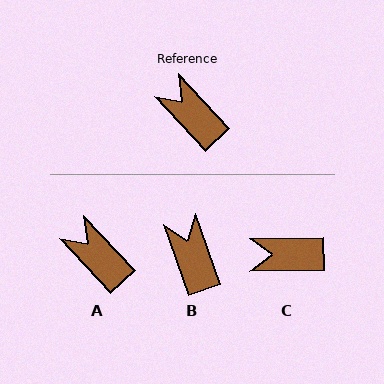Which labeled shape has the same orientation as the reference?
A.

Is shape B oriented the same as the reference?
No, it is off by about 24 degrees.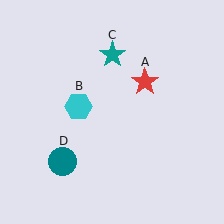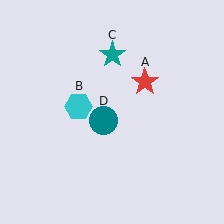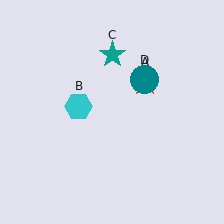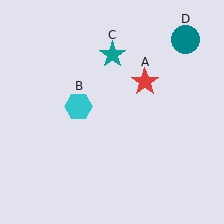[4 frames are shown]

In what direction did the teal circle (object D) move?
The teal circle (object D) moved up and to the right.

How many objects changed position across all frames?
1 object changed position: teal circle (object D).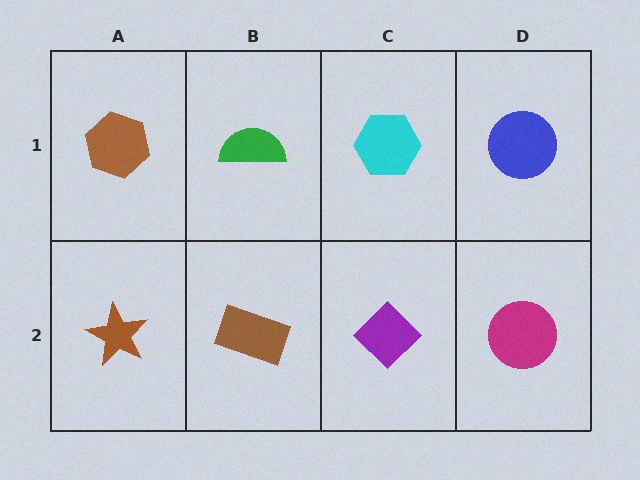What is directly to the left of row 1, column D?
A cyan hexagon.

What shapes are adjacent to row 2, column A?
A brown hexagon (row 1, column A), a brown rectangle (row 2, column B).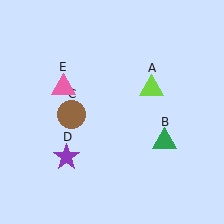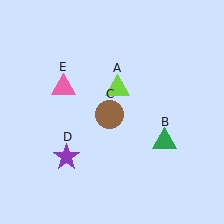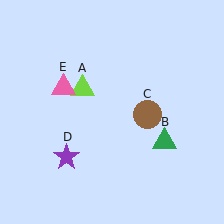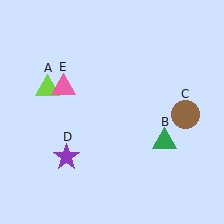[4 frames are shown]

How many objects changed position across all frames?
2 objects changed position: lime triangle (object A), brown circle (object C).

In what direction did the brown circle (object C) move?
The brown circle (object C) moved right.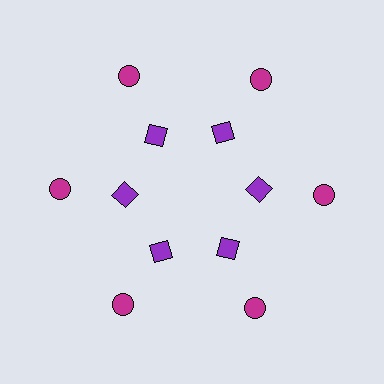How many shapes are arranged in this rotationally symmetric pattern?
There are 12 shapes, arranged in 6 groups of 2.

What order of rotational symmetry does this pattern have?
This pattern has 6-fold rotational symmetry.